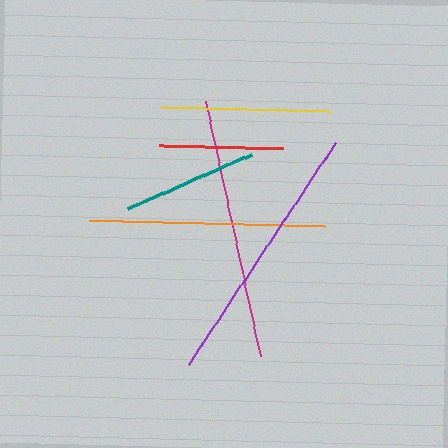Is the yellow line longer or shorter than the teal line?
The yellow line is longer than the teal line.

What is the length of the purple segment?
The purple segment is approximately 267 pixels long.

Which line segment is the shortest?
The red line is the shortest at approximately 124 pixels.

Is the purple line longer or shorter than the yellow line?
The purple line is longer than the yellow line.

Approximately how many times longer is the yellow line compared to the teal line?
The yellow line is approximately 1.3 times the length of the teal line.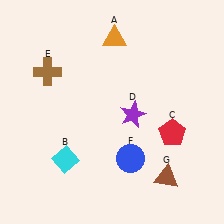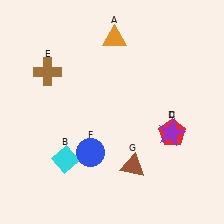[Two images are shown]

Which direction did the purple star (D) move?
The purple star (D) moved right.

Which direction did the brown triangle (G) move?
The brown triangle (G) moved left.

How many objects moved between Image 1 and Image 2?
3 objects moved between the two images.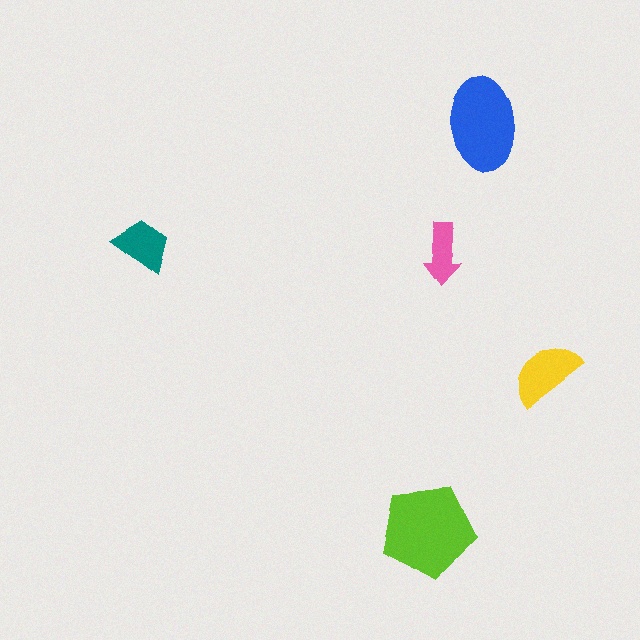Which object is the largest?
The lime pentagon.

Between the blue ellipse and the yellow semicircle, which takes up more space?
The blue ellipse.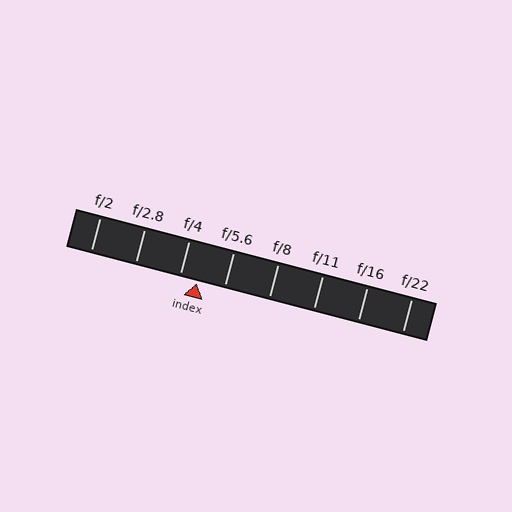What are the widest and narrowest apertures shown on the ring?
The widest aperture shown is f/2 and the narrowest is f/22.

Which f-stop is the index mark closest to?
The index mark is closest to f/4.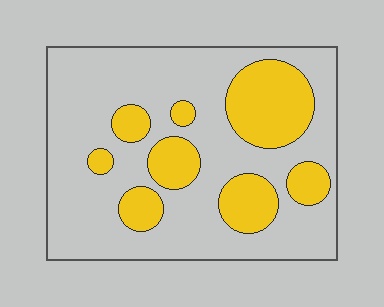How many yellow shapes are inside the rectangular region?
8.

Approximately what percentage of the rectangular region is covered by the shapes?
Approximately 25%.